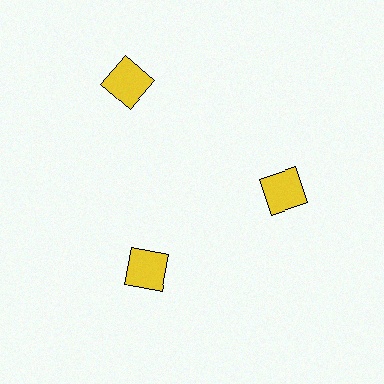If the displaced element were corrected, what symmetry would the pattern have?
It would have 3-fold rotational symmetry — the pattern would map onto itself every 120 degrees.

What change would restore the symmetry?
The symmetry would be restored by moving it inward, back onto the ring so that all 3 squares sit at equal angles and equal distance from the center.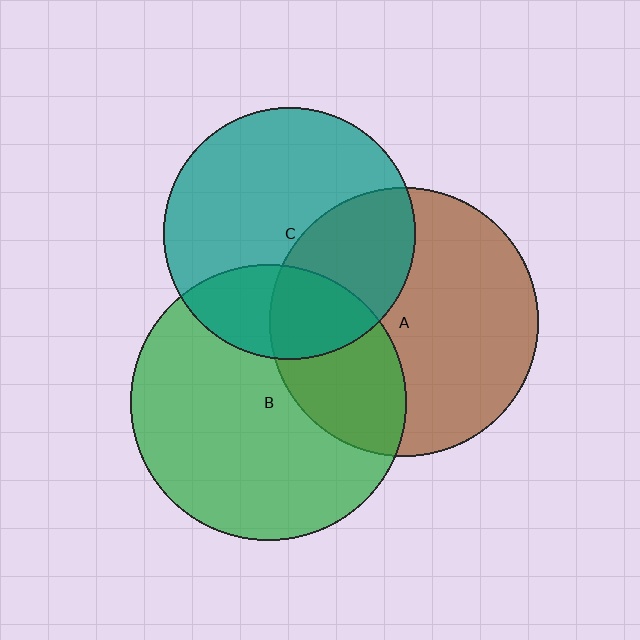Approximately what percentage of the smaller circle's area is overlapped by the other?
Approximately 30%.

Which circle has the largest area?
Circle B (green).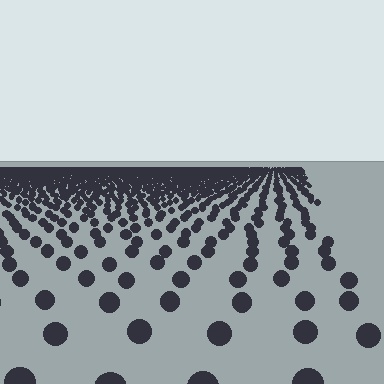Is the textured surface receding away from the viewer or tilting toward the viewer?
The surface is receding away from the viewer. Texture elements get smaller and denser toward the top.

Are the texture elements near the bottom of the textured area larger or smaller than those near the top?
Larger. Near the bottom, elements are closer to the viewer and appear at a bigger on-screen size.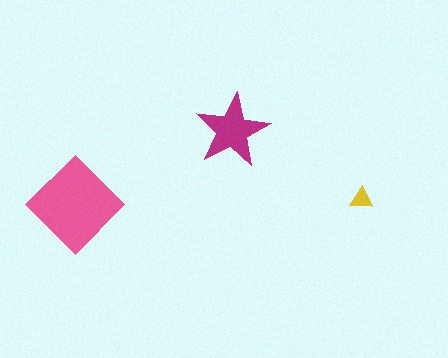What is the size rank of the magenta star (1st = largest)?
2nd.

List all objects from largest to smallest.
The pink diamond, the magenta star, the yellow triangle.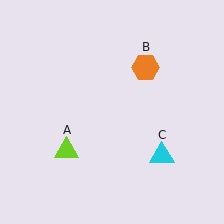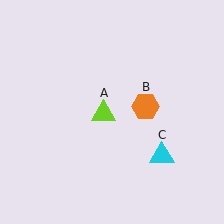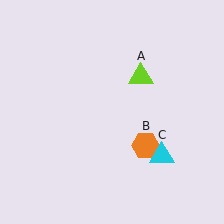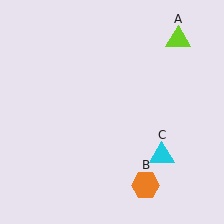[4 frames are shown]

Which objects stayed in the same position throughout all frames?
Cyan triangle (object C) remained stationary.